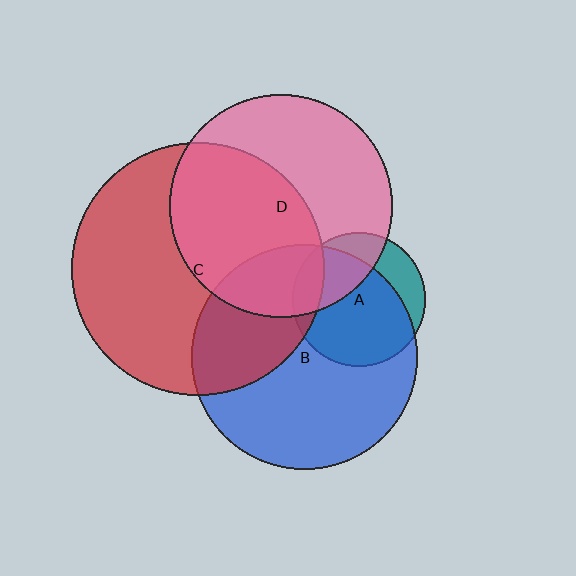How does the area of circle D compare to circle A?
Approximately 2.8 times.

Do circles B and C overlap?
Yes.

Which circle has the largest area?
Circle C (red).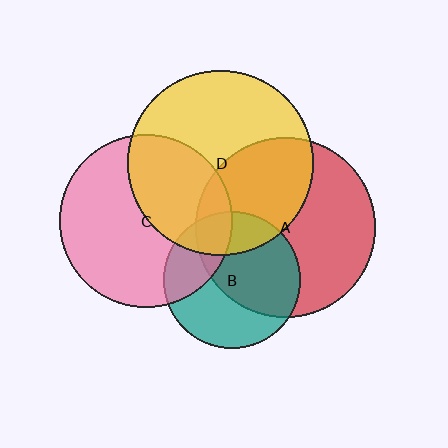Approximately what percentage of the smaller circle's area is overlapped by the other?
Approximately 20%.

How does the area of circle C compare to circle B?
Approximately 1.6 times.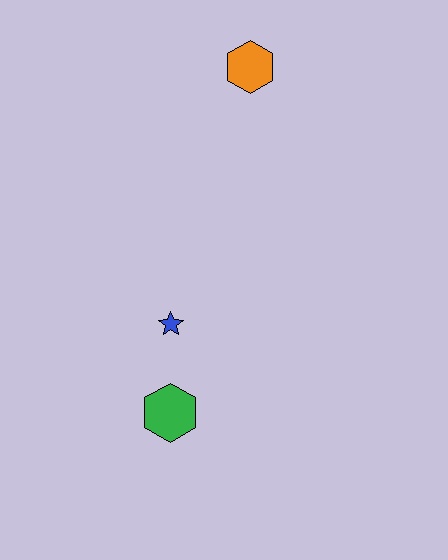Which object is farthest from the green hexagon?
The orange hexagon is farthest from the green hexagon.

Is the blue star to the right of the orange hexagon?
No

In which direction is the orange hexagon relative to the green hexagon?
The orange hexagon is above the green hexagon.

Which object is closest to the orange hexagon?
The blue star is closest to the orange hexagon.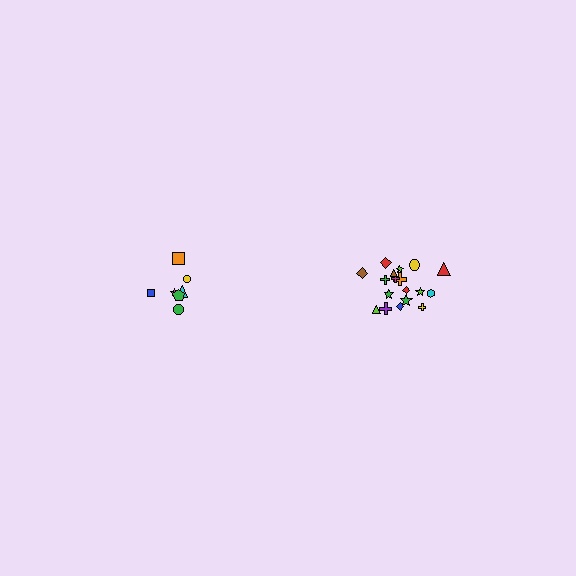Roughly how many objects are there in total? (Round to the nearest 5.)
Roughly 25 objects in total.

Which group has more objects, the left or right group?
The right group.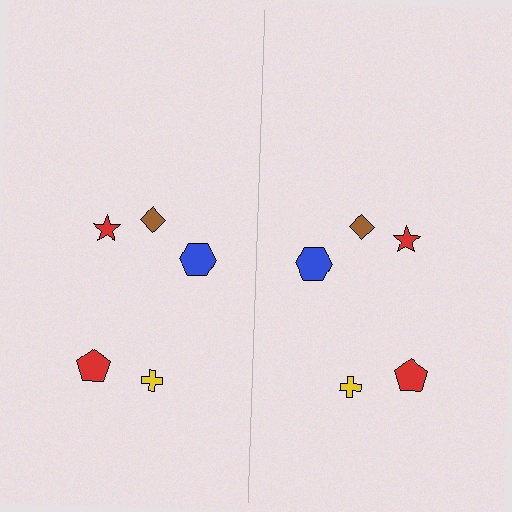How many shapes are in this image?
There are 10 shapes in this image.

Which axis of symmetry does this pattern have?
The pattern has a vertical axis of symmetry running through the center of the image.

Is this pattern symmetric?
Yes, this pattern has bilateral (reflection) symmetry.